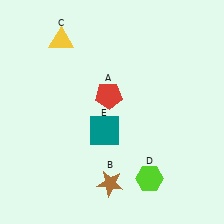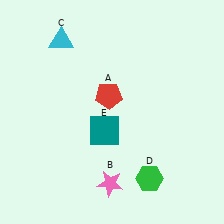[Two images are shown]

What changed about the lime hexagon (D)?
In Image 1, D is lime. In Image 2, it changed to green.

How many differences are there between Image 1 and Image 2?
There are 3 differences between the two images.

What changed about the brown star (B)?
In Image 1, B is brown. In Image 2, it changed to pink.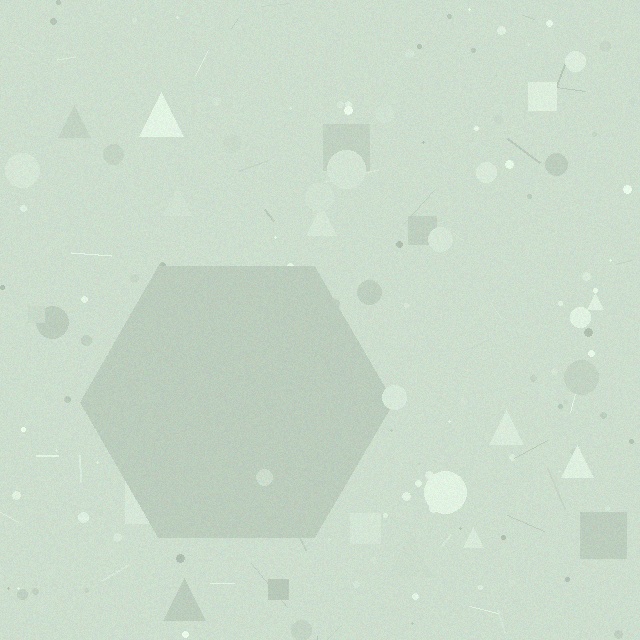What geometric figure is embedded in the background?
A hexagon is embedded in the background.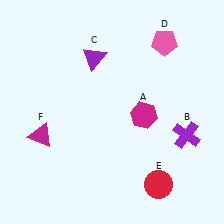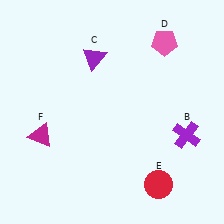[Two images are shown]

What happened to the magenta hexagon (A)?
The magenta hexagon (A) was removed in Image 2. It was in the bottom-right area of Image 1.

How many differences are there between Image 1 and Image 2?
There is 1 difference between the two images.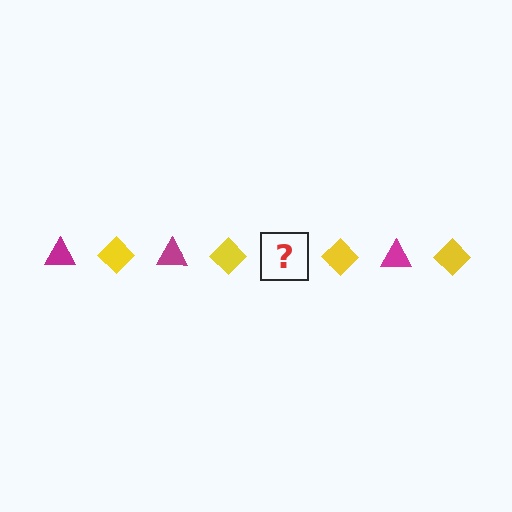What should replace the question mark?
The question mark should be replaced with a magenta triangle.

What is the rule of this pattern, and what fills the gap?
The rule is that the pattern alternates between magenta triangle and yellow diamond. The gap should be filled with a magenta triangle.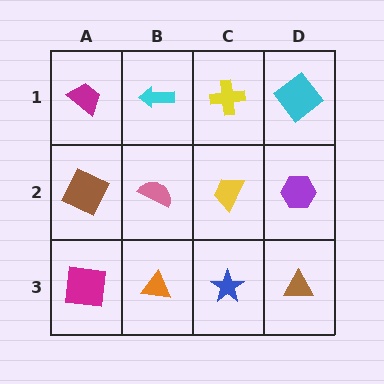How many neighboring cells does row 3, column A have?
2.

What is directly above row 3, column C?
A yellow trapezoid.